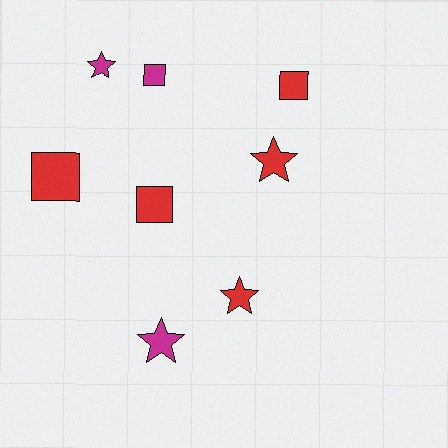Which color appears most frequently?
Red, with 5 objects.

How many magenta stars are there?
There are 2 magenta stars.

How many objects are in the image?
There are 8 objects.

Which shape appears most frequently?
Square, with 4 objects.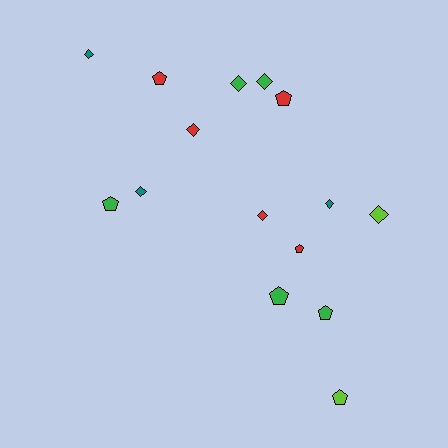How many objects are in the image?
There are 15 objects.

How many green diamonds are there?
There are 2 green diamonds.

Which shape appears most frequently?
Diamond, with 8 objects.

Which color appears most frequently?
Green, with 5 objects.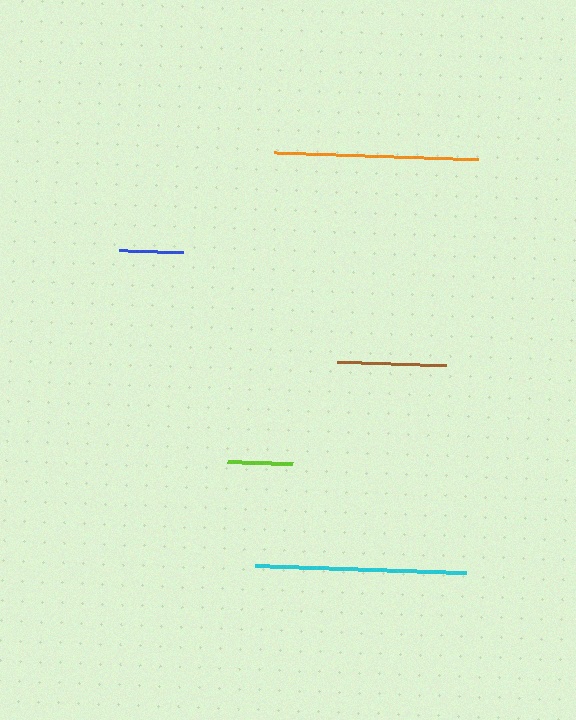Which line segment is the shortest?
The blue line is the shortest at approximately 64 pixels.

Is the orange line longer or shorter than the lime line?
The orange line is longer than the lime line.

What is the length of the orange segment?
The orange segment is approximately 204 pixels long.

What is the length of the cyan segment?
The cyan segment is approximately 212 pixels long.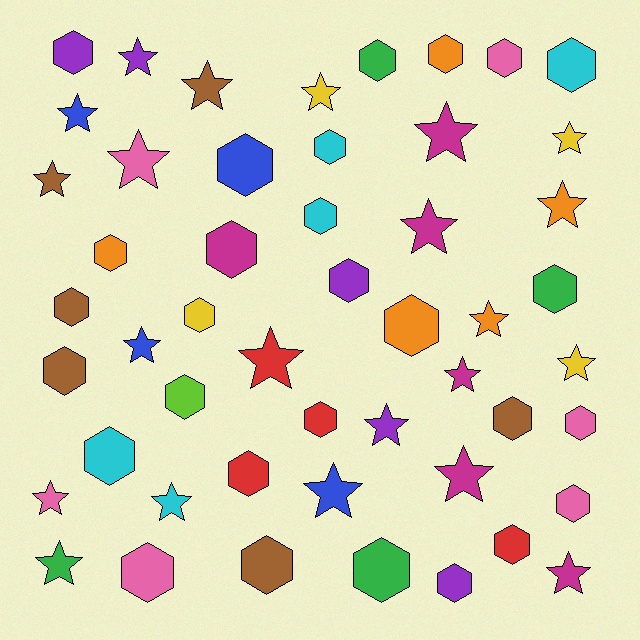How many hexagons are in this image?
There are 28 hexagons.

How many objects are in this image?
There are 50 objects.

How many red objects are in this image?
There are 4 red objects.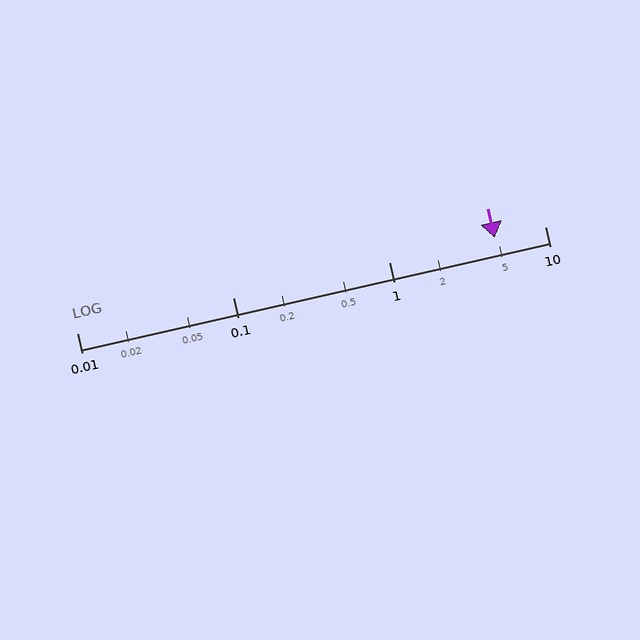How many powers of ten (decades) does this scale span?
The scale spans 3 decades, from 0.01 to 10.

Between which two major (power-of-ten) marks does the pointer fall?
The pointer is between 1 and 10.